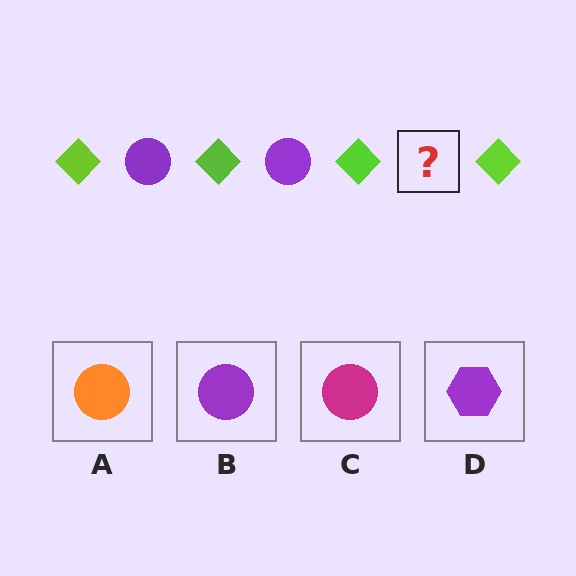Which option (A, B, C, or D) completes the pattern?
B.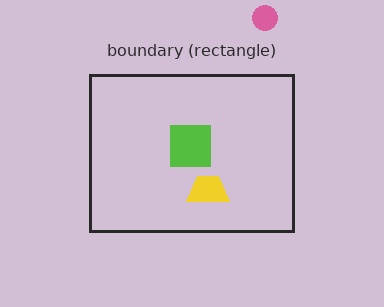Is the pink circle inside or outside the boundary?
Outside.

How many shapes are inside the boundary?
3 inside, 1 outside.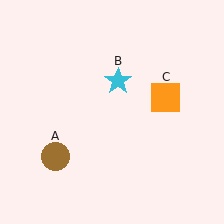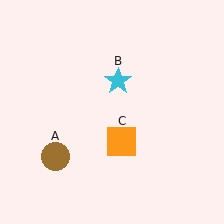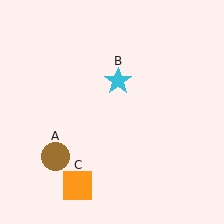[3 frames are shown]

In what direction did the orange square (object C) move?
The orange square (object C) moved down and to the left.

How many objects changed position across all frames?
1 object changed position: orange square (object C).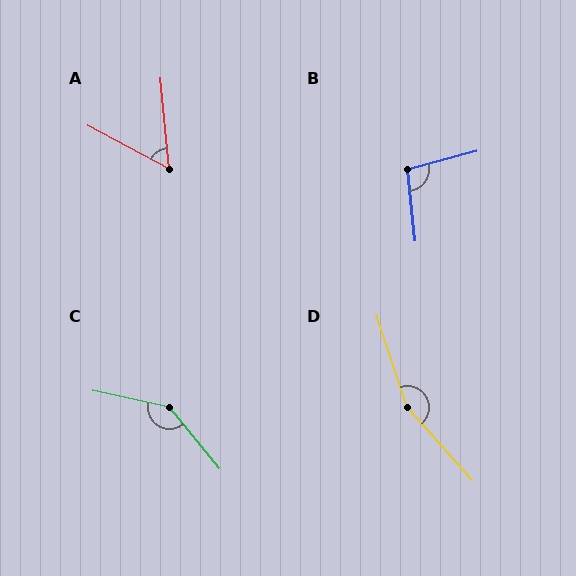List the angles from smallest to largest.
A (57°), B (99°), C (142°), D (156°).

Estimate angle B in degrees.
Approximately 99 degrees.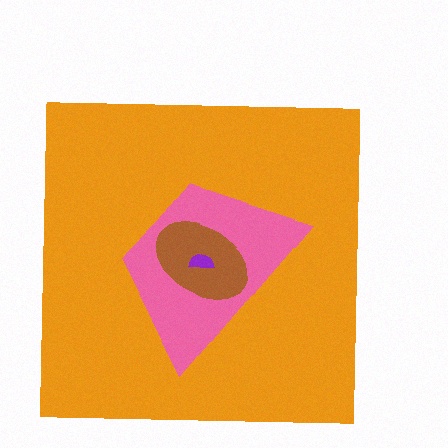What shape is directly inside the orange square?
The pink trapezoid.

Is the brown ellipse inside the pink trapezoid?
Yes.